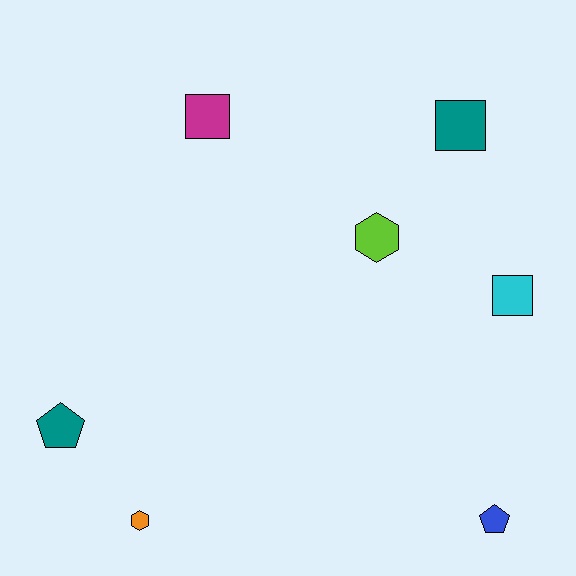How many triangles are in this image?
There are no triangles.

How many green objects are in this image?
There are no green objects.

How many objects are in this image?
There are 7 objects.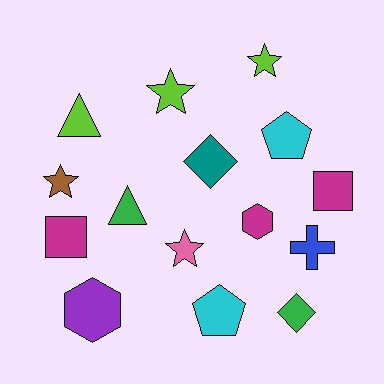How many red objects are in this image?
There are no red objects.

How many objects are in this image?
There are 15 objects.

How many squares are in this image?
There are 2 squares.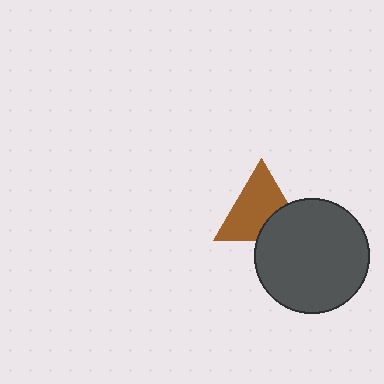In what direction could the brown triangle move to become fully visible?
The brown triangle could move toward the upper-left. That would shift it out from behind the dark gray circle entirely.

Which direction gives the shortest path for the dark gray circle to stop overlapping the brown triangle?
Moving toward the lower-right gives the shortest separation.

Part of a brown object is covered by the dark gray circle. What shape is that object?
It is a triangle.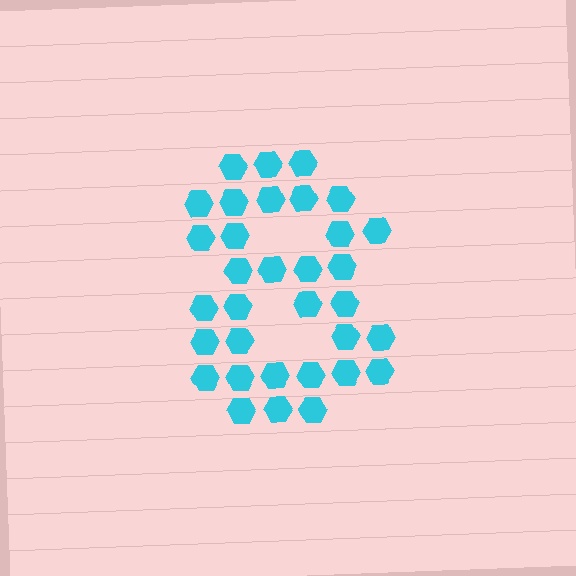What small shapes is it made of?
It is made of small hexagons.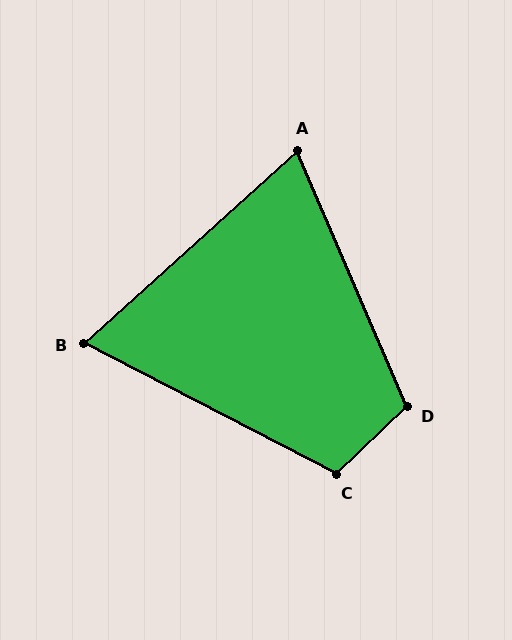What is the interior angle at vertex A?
Approximately 71 degrees (acute).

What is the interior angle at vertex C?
Approximately 109 degrees (obtuse).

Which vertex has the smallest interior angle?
B, at approximately 69 degrees.